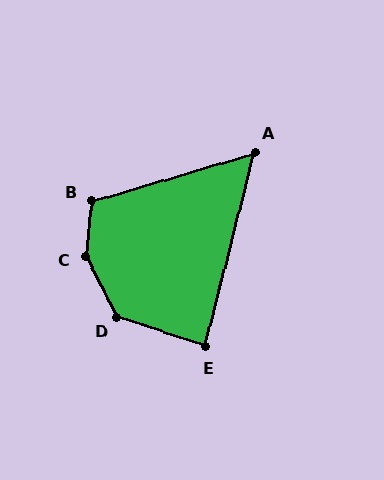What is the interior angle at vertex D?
Approximately 136 degrees (obtuse).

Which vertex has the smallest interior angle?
A, at approximately 59 degrees.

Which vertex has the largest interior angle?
C, at approximately 147 degrees.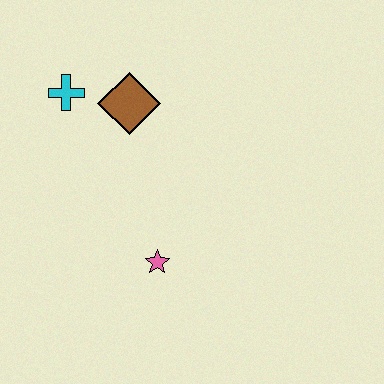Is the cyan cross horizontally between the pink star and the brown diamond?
No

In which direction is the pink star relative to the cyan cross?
The pink star is below the cyan cross.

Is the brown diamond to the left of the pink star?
Yes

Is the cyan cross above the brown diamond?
Yes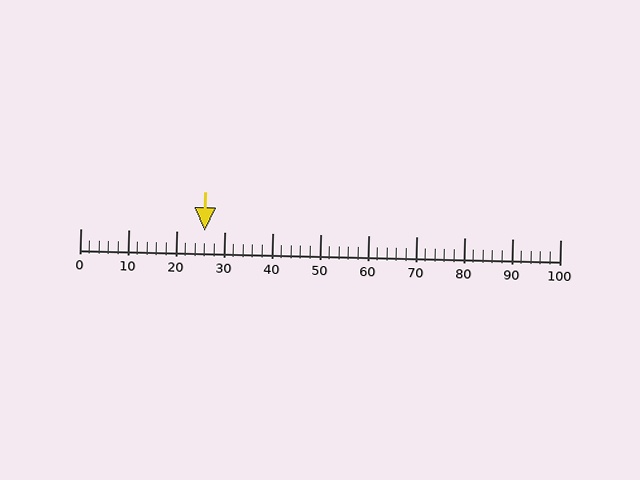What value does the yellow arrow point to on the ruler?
The yellow arrow points to approximately 26.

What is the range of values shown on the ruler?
The ruler shows values from 0 to 100.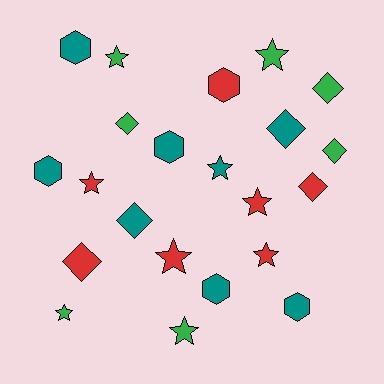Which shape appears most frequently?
Star, with 9 objects.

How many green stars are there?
There are 4 green stars.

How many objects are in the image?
There are 22 objects.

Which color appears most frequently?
Teal, with 8 objects.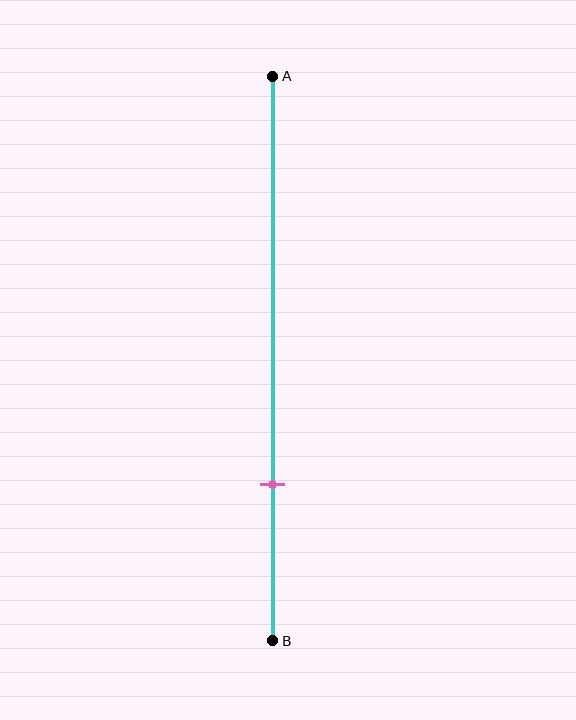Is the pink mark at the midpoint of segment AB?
No, the mark is at about 70% from A, not at the 50% midpoint.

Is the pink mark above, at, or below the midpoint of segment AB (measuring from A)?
The pink mark is below the midpoint of segment AB.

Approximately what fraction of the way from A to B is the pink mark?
The pink mark is approximately 70% of the way from A to B.